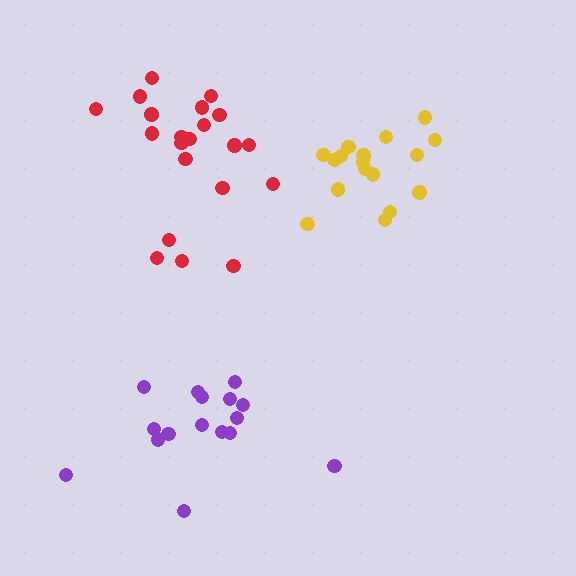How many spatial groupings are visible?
There are 3 spatial groupings.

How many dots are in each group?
Group 1: 21 dots, Group 2: 17 dots, Group 3: 16 dots (54 total).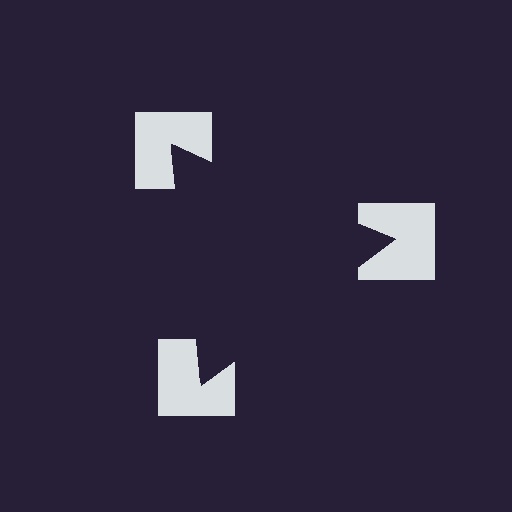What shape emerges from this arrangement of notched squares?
An illusory triangle — its edges are inferred from the aligned wedge cuts in the notched squares, not physically drawn.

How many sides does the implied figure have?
3 sides.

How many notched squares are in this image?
There are 3 — one at each vertex of the illusory triangle.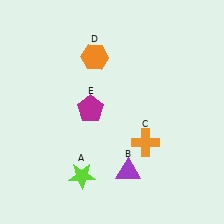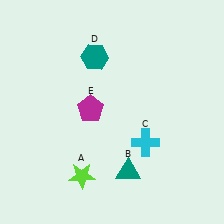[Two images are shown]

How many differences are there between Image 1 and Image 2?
There are 3 differences between the two images.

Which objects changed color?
B changed from purple to teal. C changed from orange to cyan. D changed from orange to teal.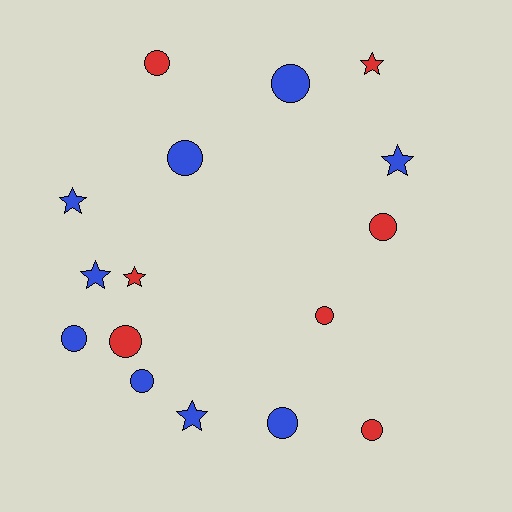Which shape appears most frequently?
Circle, with 10 objects.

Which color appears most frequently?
Blue, with 9 objects.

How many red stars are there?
There are 2 red stars.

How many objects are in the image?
There are 16 objects.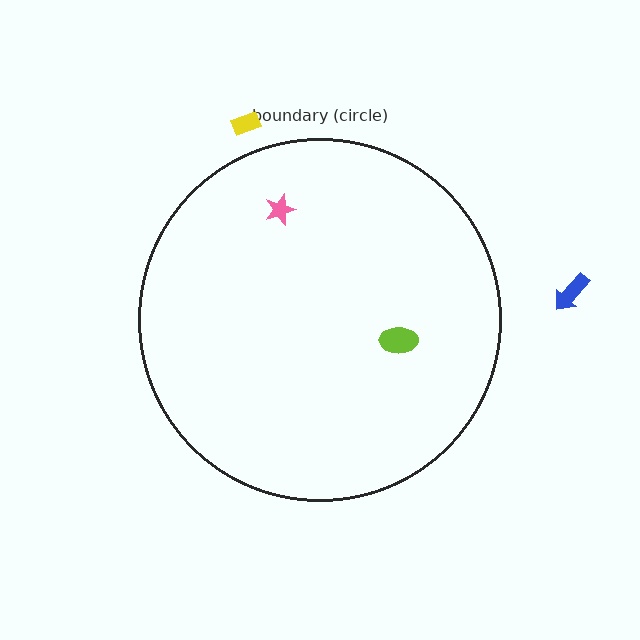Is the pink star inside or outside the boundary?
Inside.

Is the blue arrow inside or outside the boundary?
Outside.